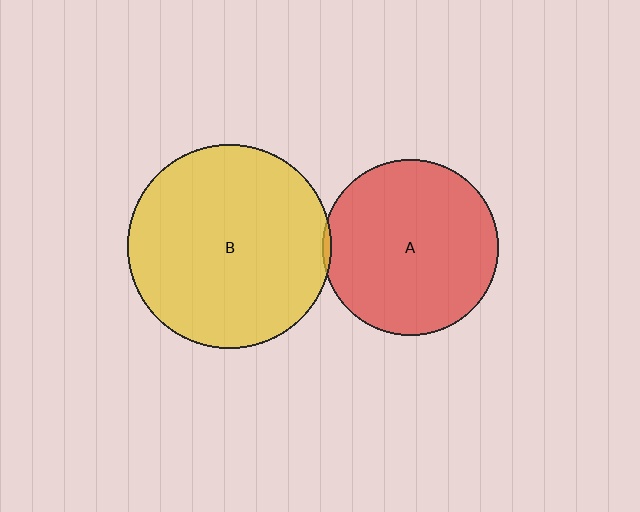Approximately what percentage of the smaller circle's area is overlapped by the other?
Approximately 5%.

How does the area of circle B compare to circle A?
Approximately 1.3 times.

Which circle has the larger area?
Circle B (yellow).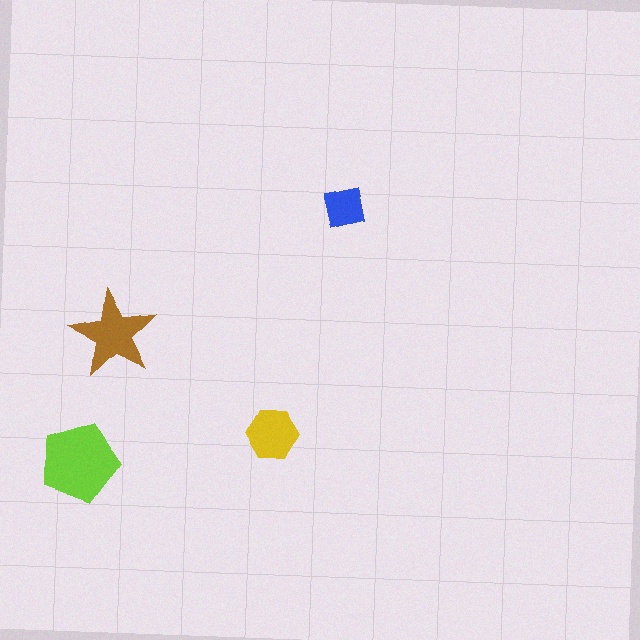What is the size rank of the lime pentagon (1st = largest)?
1st.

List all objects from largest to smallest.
The lime pentagon, the brown star, the yellow hexagon, the blue square.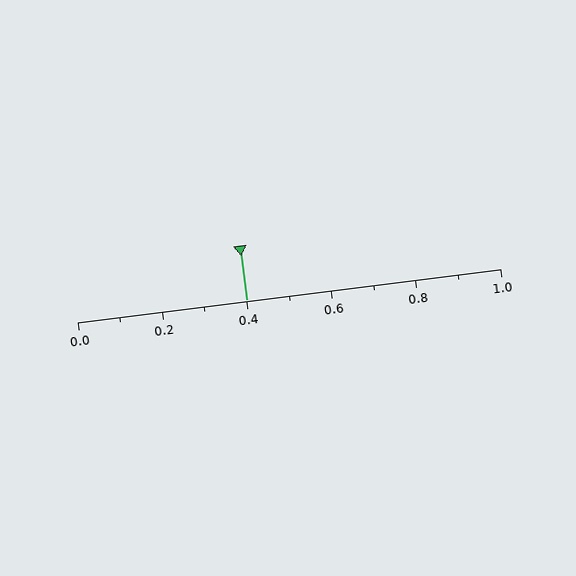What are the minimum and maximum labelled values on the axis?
The axis runs from 0.0 to 1.0.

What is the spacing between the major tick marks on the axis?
The major ticks are spaced 0.2 apart.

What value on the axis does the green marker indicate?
The marker indicates approximately 0.4.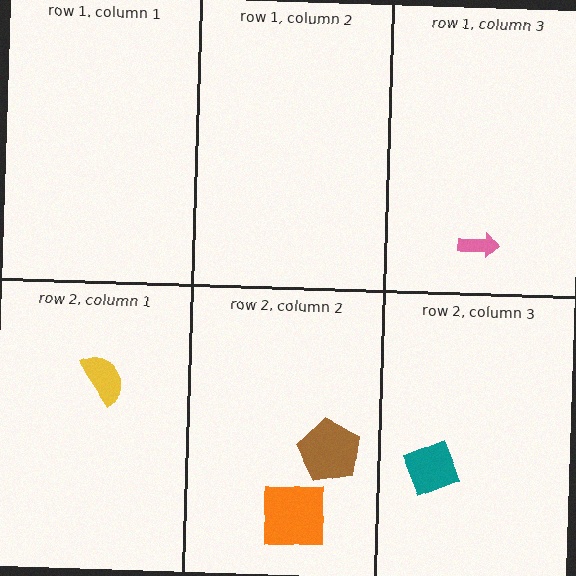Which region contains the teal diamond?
The row 2, column 3 region.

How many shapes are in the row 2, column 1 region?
1.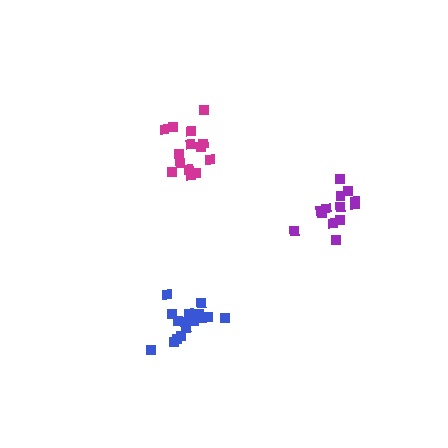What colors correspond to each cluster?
The clusters are colored: blue, magenta, purple.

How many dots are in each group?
Group 1: 16 dots, Group 2: 14 dots, Group 3: 13 dots (43 total).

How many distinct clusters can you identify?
There are 3 distinct clusters.